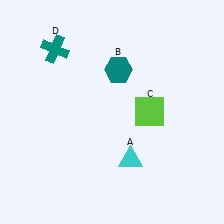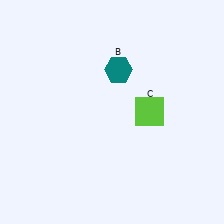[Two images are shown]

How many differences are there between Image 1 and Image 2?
There are 2 differences between the two images.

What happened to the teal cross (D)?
The teal cross (D) was removed in Image 2. It was in the top-left area of Image 1.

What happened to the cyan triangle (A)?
The cyan triangle (A) was removed in Image 2. It was in the bottom-right area of Image 1.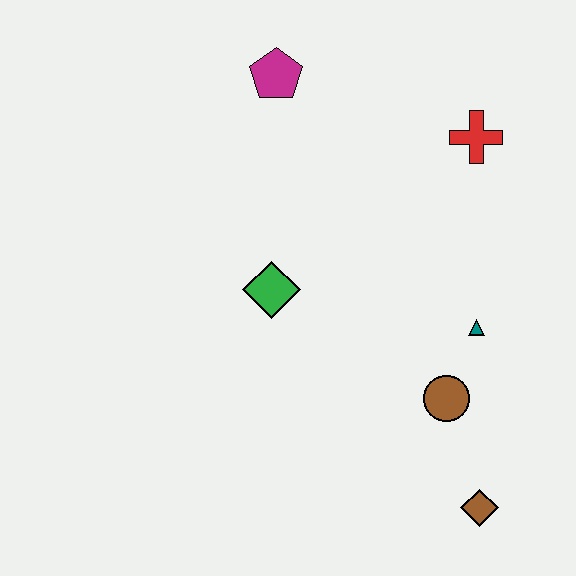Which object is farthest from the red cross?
The brown diamond is farthest from the red cross.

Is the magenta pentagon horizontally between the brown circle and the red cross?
No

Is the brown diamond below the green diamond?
Yes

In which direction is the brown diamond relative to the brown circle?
The brown diamond is below the brown circle.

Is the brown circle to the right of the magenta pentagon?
Yes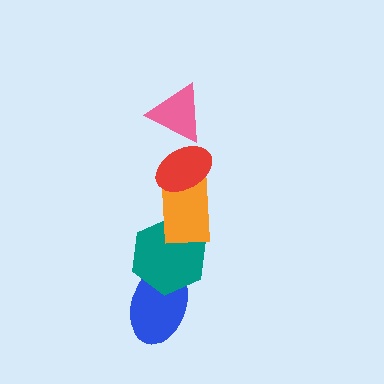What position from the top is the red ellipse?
The red ellipse is 2nd from the top.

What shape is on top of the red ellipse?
The pink triangle is on top of the red ellipse.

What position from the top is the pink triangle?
The pink triangle is 1st from the top.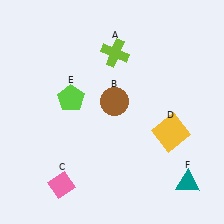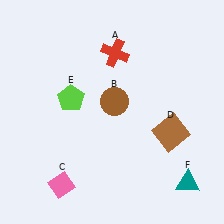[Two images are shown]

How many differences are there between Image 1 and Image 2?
There are 2 differences between the two images.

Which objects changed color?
A changed from lime to red. D changed from yellow to brown.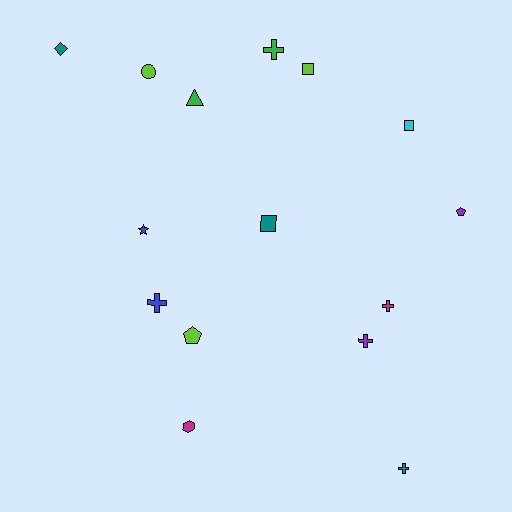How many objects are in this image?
There are 15 objects.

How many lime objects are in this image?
There are 3 lime objects.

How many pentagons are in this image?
There are 2 pentagons.